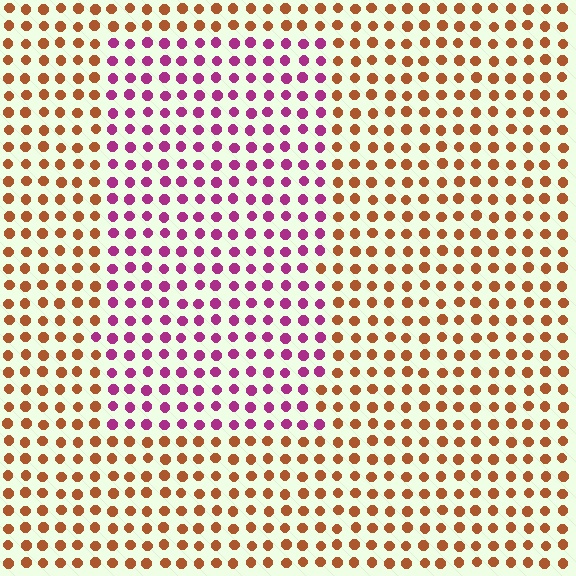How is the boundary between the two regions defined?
The boundary is defined purely by a slight shift in hue (about 64 degrees). Spacing, size, and orientation are identical on both sides.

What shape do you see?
I see a rectangle.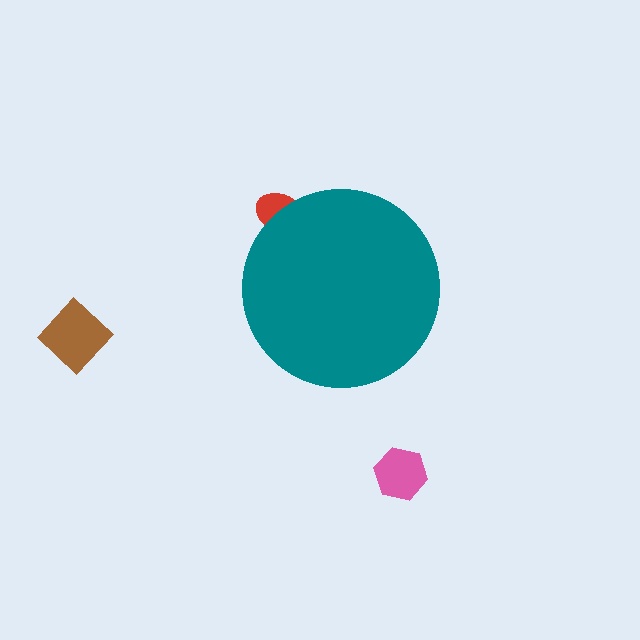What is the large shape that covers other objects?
A teal circle.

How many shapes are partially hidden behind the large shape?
1 shape is partially hidden.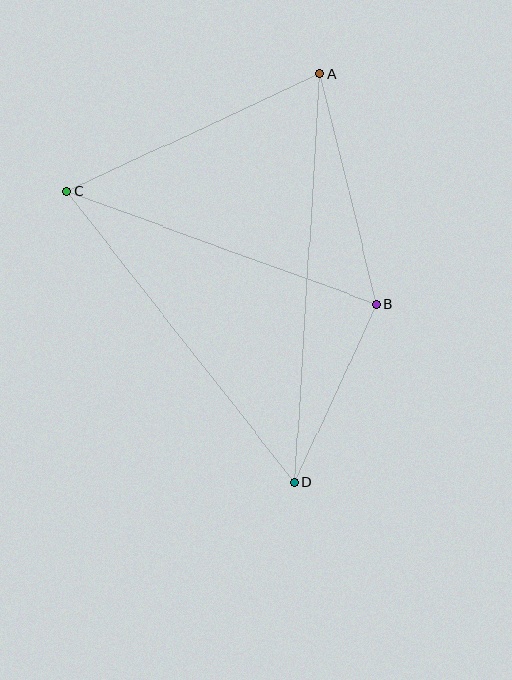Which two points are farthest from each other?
Points A and D are farthest from each other.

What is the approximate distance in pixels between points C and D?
The distance between C and D is approximately 370 pixels.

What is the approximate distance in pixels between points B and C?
The distance between B and C is approximately 330 pixels.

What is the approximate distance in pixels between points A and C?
The distance between A and C is approximately 279 pixels.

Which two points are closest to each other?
Points B and D are closest to each other.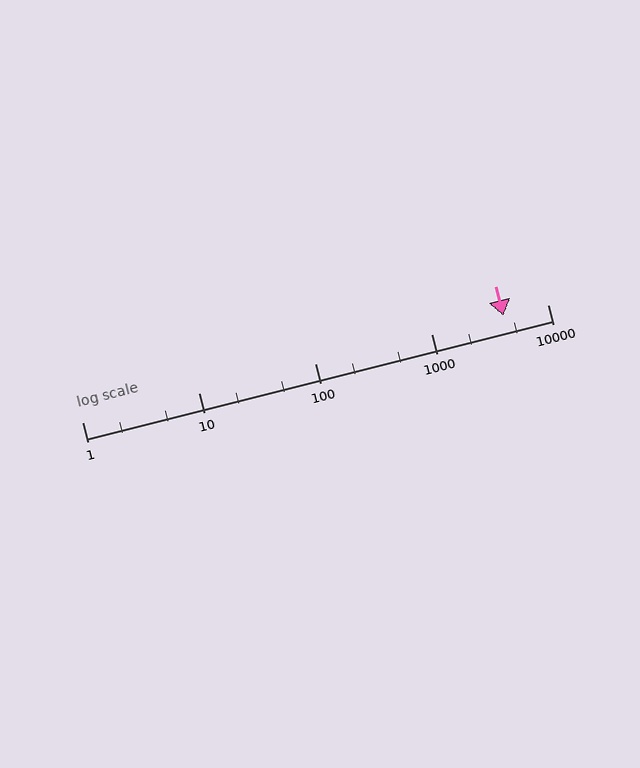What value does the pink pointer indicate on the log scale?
The pointer indicates approximately 4200.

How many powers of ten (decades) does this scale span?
The scale spans 4 decades, from 1 to 10000.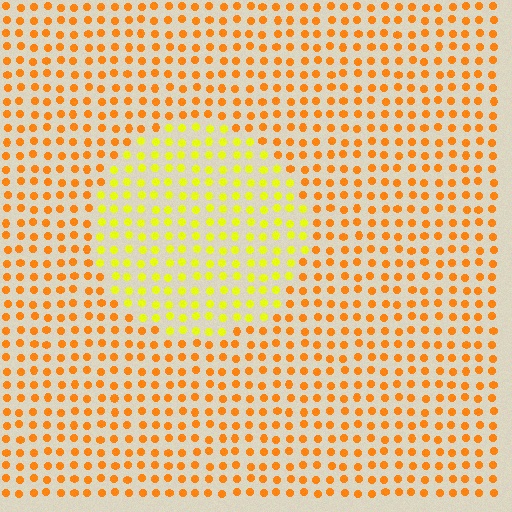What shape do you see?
I see a circle.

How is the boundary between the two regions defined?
The boundary is defined purely by a slight shift in hue (about 37 degrees). Spacing, size, and orientation are identical on both sides.